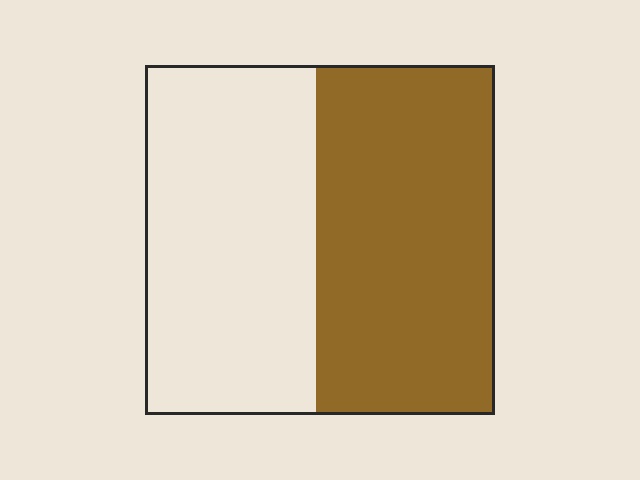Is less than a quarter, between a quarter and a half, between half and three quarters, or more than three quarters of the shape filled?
Between half and three quarters.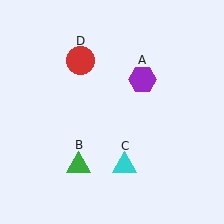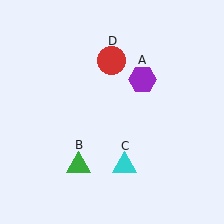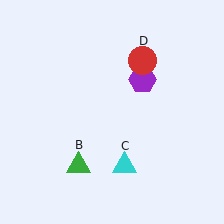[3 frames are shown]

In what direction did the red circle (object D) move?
The red circle (object D) moved right.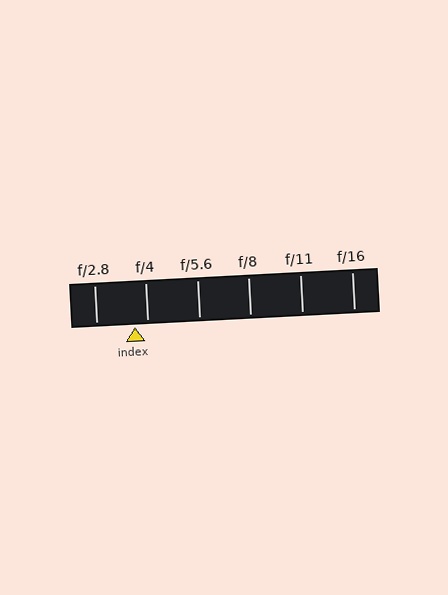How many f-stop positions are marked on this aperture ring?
There are 6 f-stop positions marked.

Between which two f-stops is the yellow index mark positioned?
The index mark is between f/2.8 and f/4.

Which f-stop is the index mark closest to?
The index mark is closest to f/4.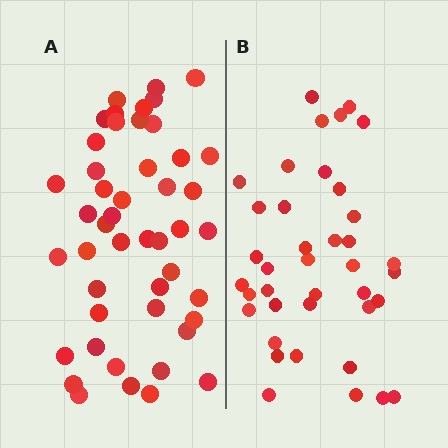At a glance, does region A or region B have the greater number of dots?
Region A (the left region) has more dots.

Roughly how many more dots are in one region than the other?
Region A has roughly 8 or so more dots than region B.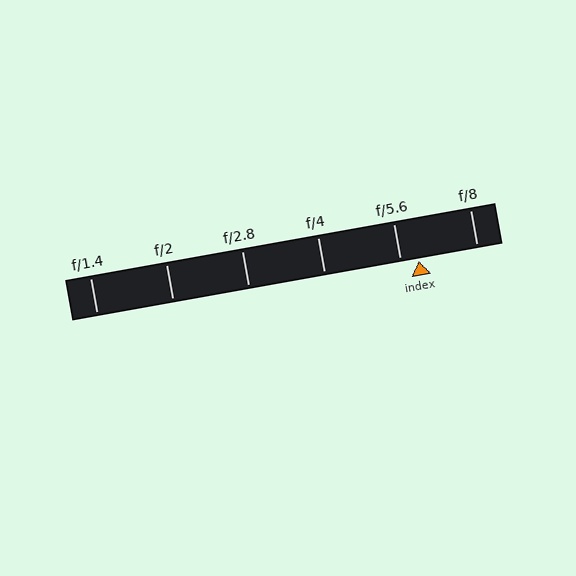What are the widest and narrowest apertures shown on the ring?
The widest aperture shown is f/1.4 and the narrowest is f/8.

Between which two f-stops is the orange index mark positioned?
The index mark is between f/5.6 and f/8.